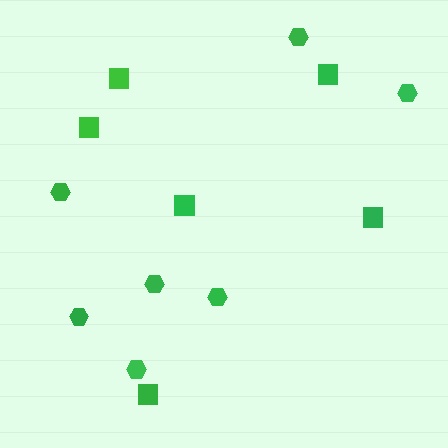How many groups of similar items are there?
There are 2 groups: one group of hexagons (7) and one group of squares (6).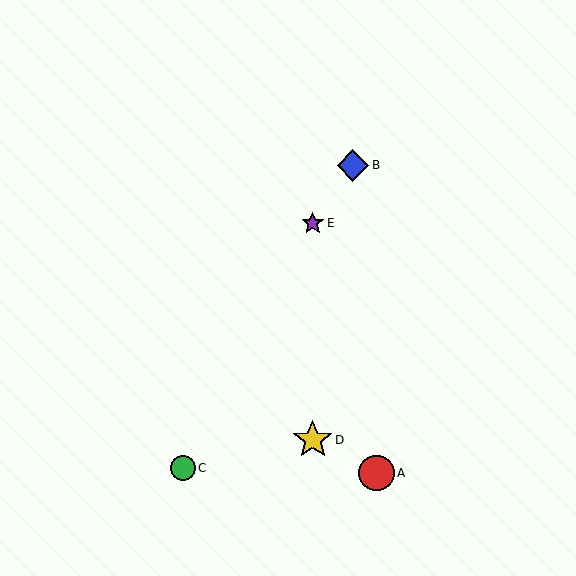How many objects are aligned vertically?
2 objects (D, E) are aligned vertically.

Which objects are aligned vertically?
Objects D, E are aligned vertically.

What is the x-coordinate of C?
Object C is at x≈183.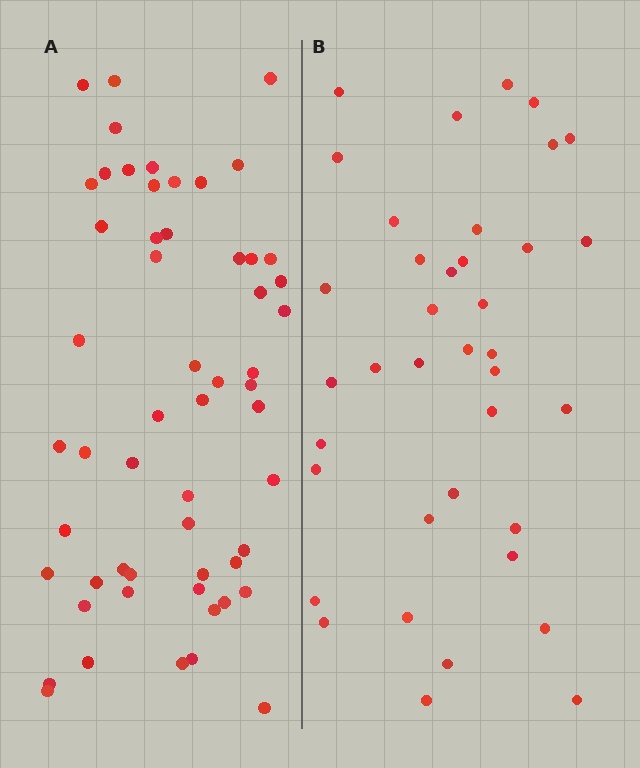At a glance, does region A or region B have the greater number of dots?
Region A (the left region) has more dots.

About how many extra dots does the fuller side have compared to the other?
Region A has approximately 20 more dots than region B.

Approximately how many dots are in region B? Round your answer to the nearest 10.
About 40 dots. (The exact count is 38, which rounds to 40.)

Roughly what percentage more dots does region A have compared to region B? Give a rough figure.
About 45% more.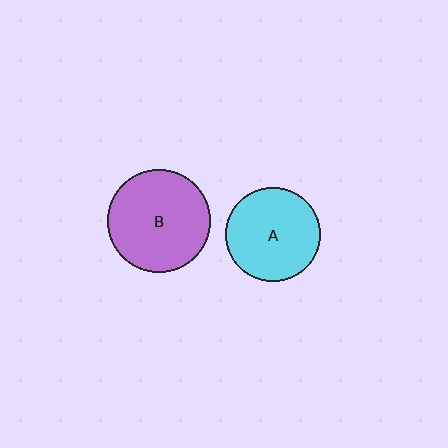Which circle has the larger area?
Circle B (purple).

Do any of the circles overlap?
No, none of the circles overlap.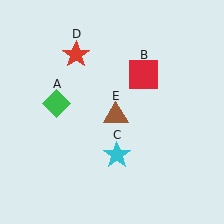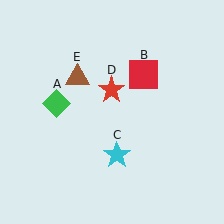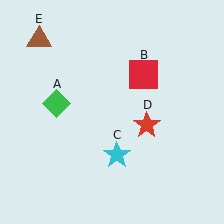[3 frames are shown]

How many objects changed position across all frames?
2 objects changed position: red star (object D), brown triangle (object E).